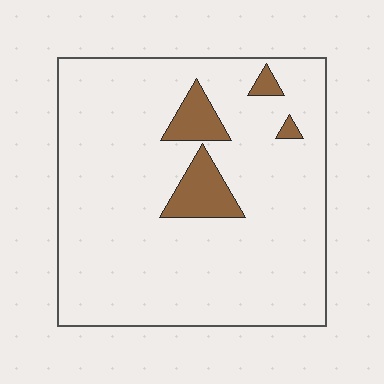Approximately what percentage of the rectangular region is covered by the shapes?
Approximately 10%.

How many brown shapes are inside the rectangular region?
4.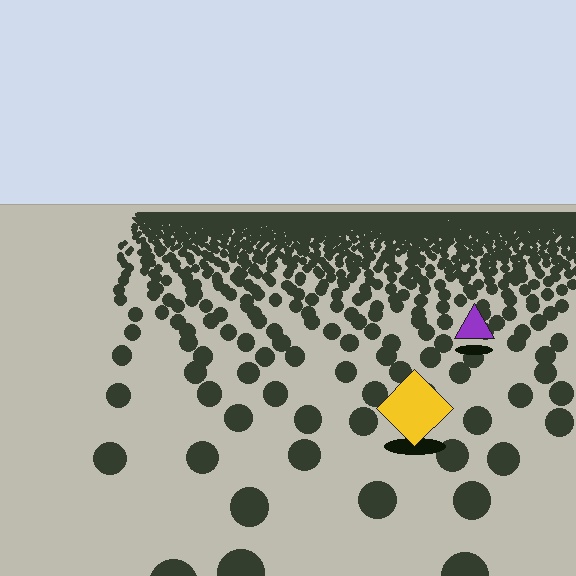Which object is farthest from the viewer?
The purple triangle is farthest from the viewer. It appears smaller and the ground texture around it is denser.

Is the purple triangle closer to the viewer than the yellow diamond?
No. The yellow diamond is closer — you can tell from the texture gradient: the ground texture is coarser near it.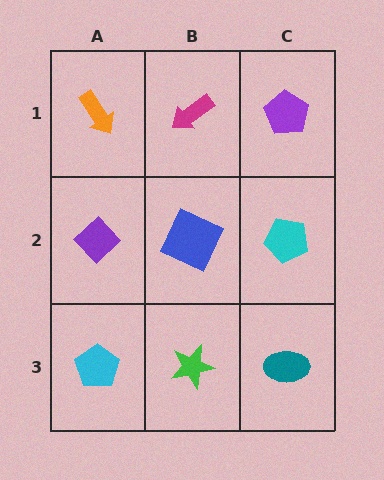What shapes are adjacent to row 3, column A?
A purple diamond (row 2, column A), a green star (row 3, column B).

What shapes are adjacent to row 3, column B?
A blue square (row 2, column B), a cyan pentagon (row 3, column A), a teal ellipse (row 3, column C).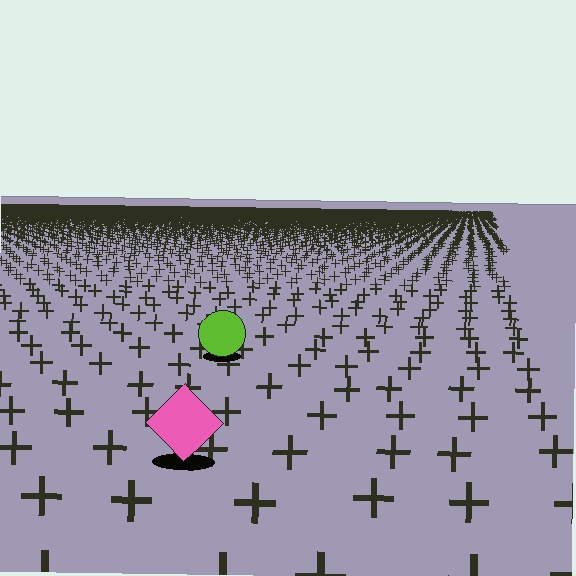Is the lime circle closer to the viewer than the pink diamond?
No. The pink diamond is closer — you can tell from the texture gradient: the ground texture is coarser near it.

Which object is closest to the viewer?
The pink diamond is closest. The texture marks near it are larger and more spread out.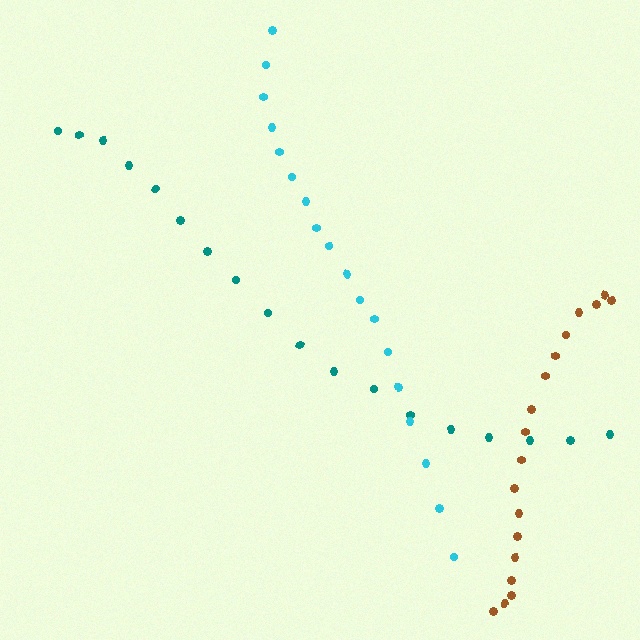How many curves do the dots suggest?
There are 3 distinct paths.